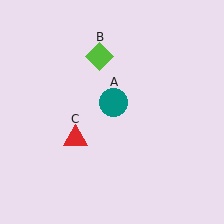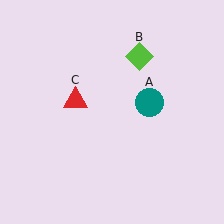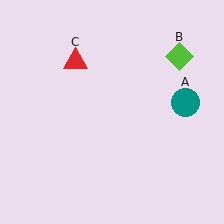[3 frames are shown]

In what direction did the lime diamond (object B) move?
The lime diamond (object B) moved right.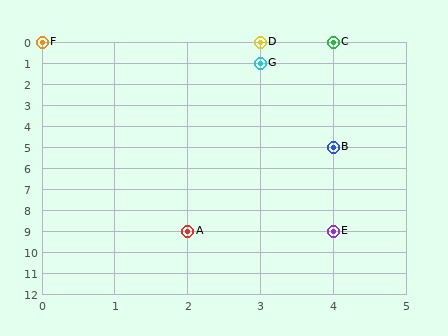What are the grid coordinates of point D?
Point D is at grid coordinates (3, 0).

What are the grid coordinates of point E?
Point E is at grid coordinates (4, 9).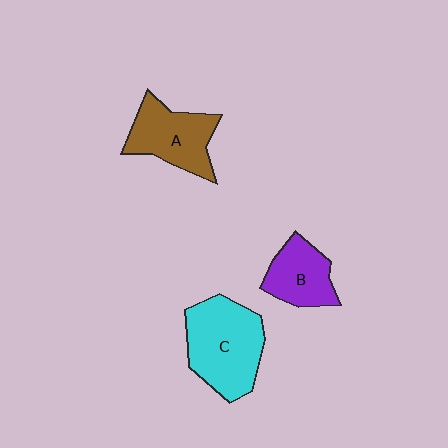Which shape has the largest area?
Shape C (cyan).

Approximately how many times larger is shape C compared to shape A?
Approximately 1.3 times.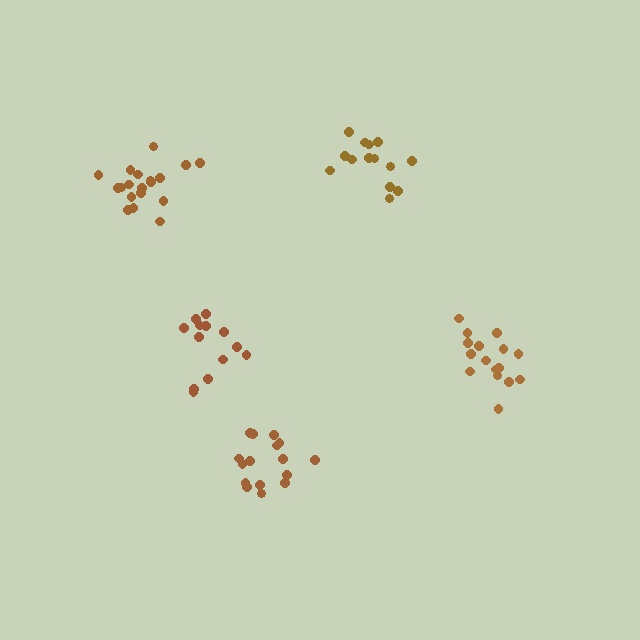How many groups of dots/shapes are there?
There are 5 groups.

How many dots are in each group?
Group 1: 14 dots, Group 2: 16 dots, Group 3: 16 dots, Group 4: 19 dots, Group 5: 13 dots (78 total).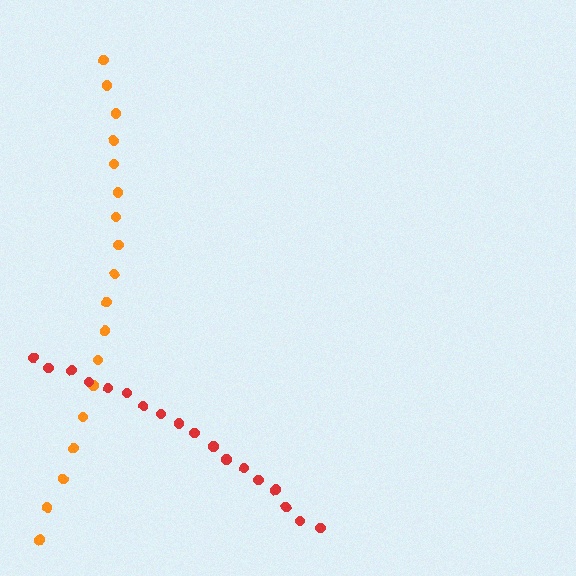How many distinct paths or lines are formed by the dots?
There are 2 distinct paths.